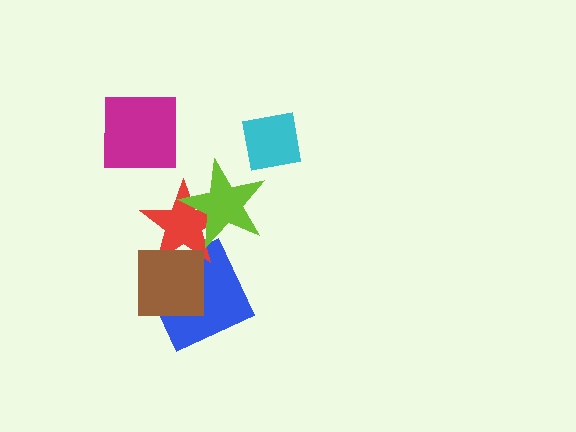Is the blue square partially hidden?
Yes, it is partially covered by another shape.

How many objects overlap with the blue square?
2 objects overlap with the blue square.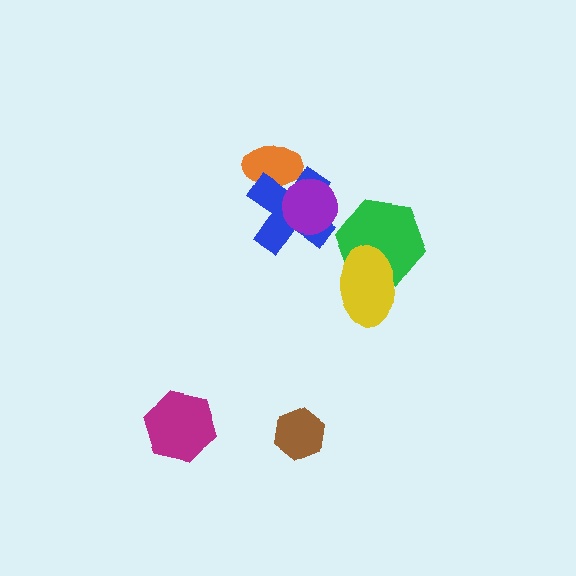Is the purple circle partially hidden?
No, no other shape covers it.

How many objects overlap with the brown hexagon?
0 objects overlap with the brown hexagon.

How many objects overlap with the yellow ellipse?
1 object overlaps with the yellow ellipse.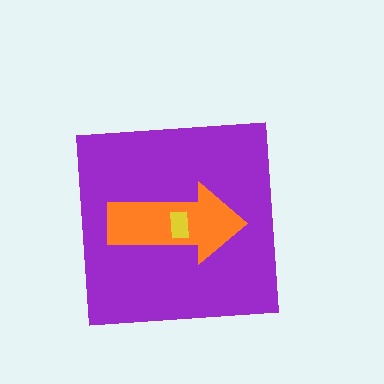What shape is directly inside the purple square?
The orange arrow.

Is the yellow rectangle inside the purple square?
Yes.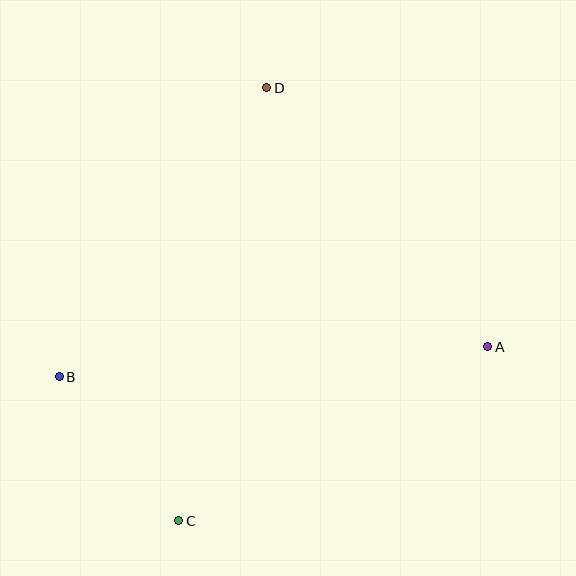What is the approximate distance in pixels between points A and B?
The distance between A and B is approximately 430 pixels.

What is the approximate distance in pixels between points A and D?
The distance between A and D is approximately 340 pixels.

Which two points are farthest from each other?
Points C and D are farthest from each other.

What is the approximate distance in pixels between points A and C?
The distance between A and C is approximately 355 pixels.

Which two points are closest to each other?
Points B and C are closest to each other.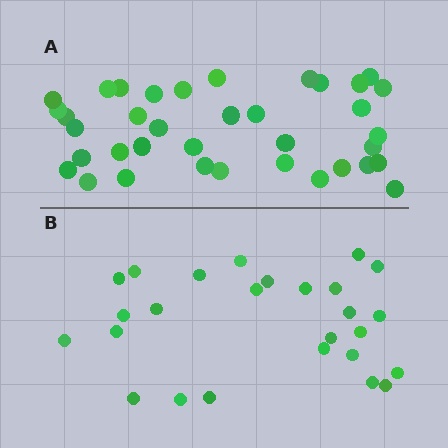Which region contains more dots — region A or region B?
Region A (the top region) has more dots.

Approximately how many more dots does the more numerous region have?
Region A has roughly 12 or so more dots than region B.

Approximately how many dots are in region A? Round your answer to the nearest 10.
About 40 dots. (The exact count is 37, which rounds to 40.)